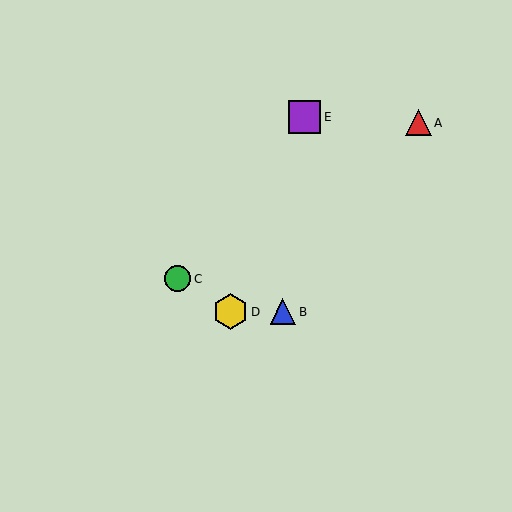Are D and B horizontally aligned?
Yes, both are at y≈312.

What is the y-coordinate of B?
Object B is at y≈312.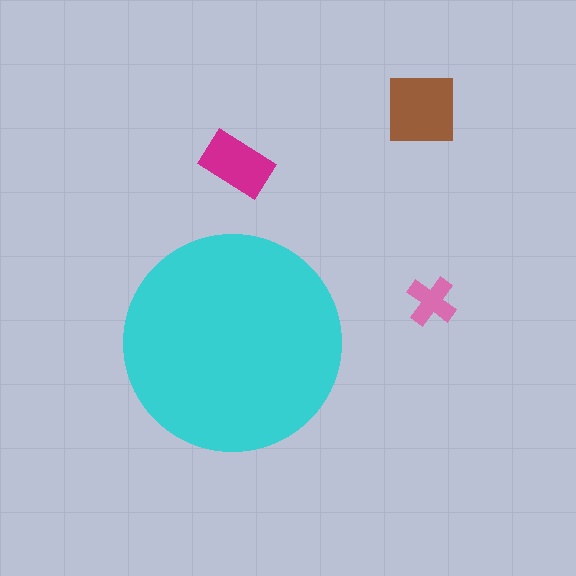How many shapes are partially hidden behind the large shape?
0 shapes are partially hidden.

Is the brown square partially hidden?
No, the brown square is fully visible.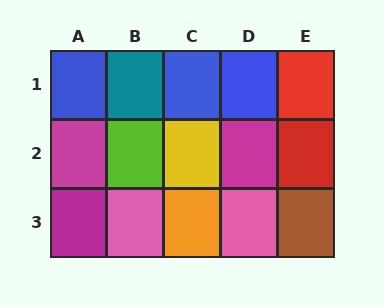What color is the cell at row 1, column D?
Blue.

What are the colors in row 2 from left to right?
Magenta, lime, yellow, magenta, red.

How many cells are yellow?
1 cell is yellow.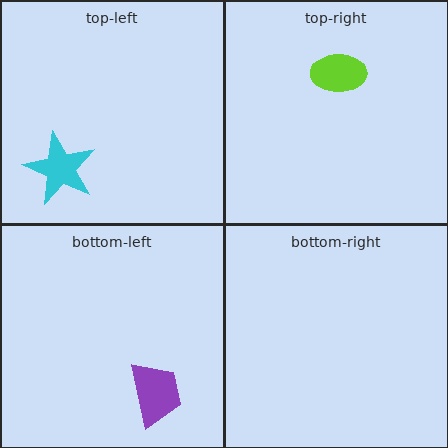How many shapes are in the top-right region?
1.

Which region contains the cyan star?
The top-left region.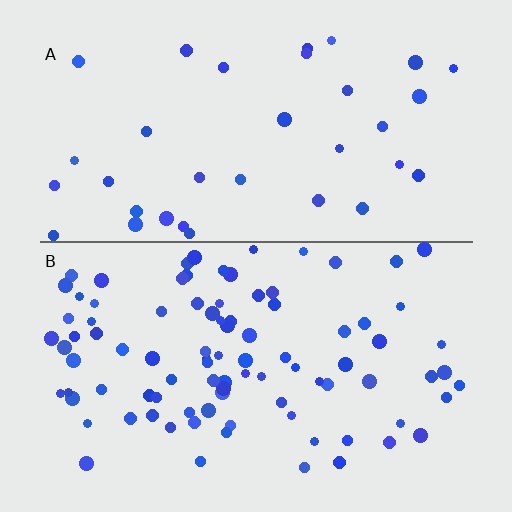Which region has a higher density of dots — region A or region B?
B (the bottom).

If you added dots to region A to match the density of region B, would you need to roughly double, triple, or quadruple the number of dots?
Approximately triple.